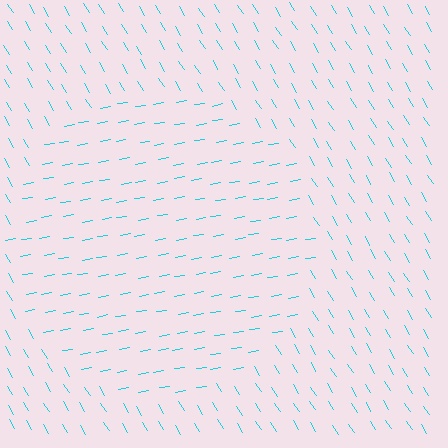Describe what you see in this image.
The image is filled with small cyan line segments. A circle region in the image has lines oriented differently from the surrounding lines, creating a visible texture boundary.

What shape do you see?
I see a circle.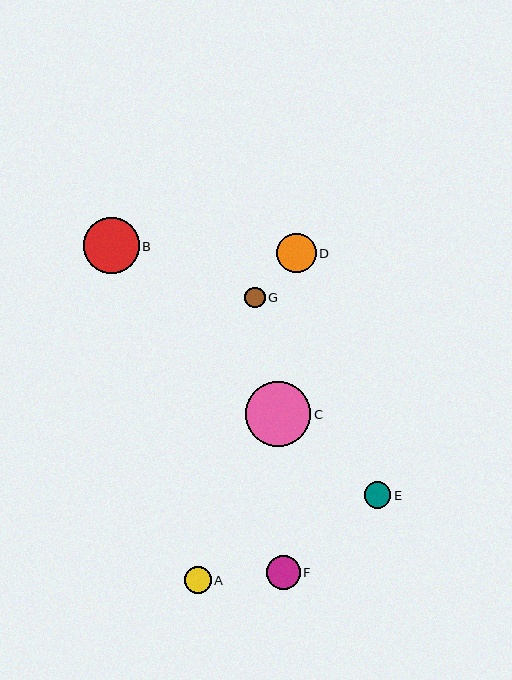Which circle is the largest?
Circle C is the largest with a size of approximately 65 pixels.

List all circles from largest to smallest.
From largest to smallest: C, B, D, F, A, E, G.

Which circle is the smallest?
Circle G is the smallest with a size of approximately 21 pixels.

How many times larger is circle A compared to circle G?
Circle A is approximately 1.3 times the size of circle G.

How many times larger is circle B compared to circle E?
Circle B is approximately 2.1 times the size of circle E.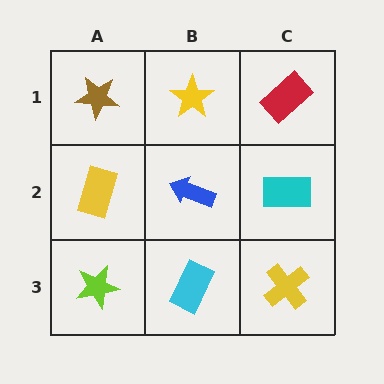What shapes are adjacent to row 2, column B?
A yellow star (row 1, column B), a cyan rectangle (row 3, column B), a yellow rectangle (row 2, column A), a cyan rectangle (row 2, column C).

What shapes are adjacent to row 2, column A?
A brown star (row 1, column A), a lime star (row 3, column A), a blue arrow (row 2, column B).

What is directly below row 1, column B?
A blue arrow.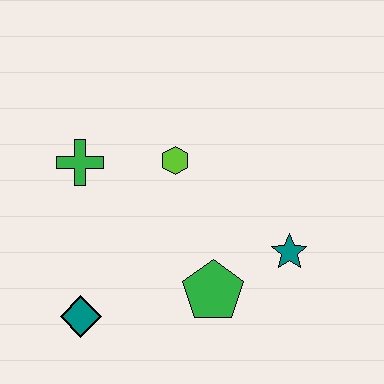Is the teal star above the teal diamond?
Yes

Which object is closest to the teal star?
The green pentagon is closest to the teal star.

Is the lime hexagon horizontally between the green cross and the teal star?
Yes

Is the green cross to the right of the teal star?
No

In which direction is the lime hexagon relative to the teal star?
The lime hexagon is to the left of the teal star.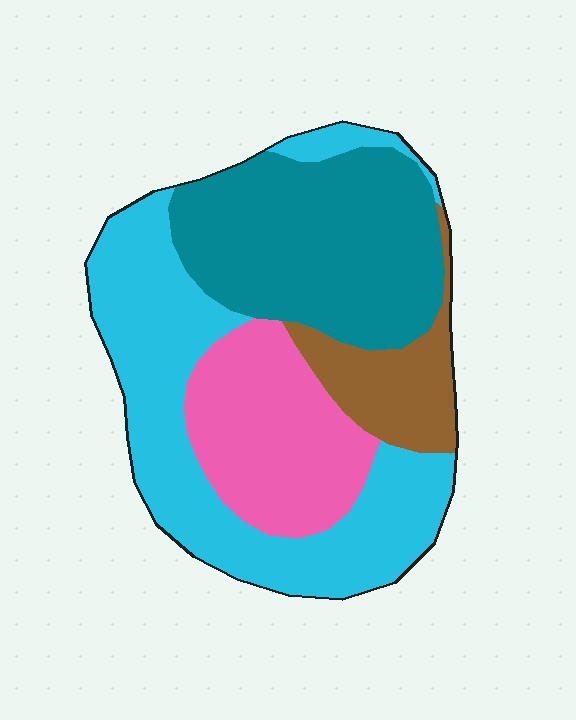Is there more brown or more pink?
Pink.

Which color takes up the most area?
Cyan, at roughly 40%.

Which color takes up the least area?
Brown, at roughly 10%.